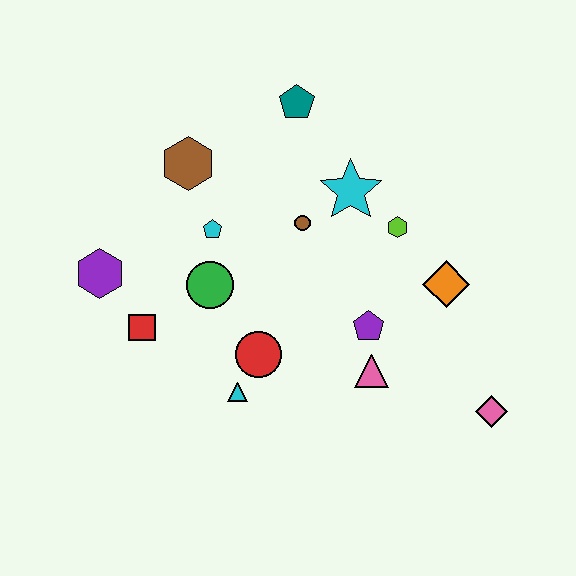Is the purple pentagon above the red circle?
Yes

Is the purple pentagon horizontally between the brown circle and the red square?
No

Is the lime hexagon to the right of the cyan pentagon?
Yes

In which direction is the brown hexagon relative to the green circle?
The brown hexagon is above the green circle.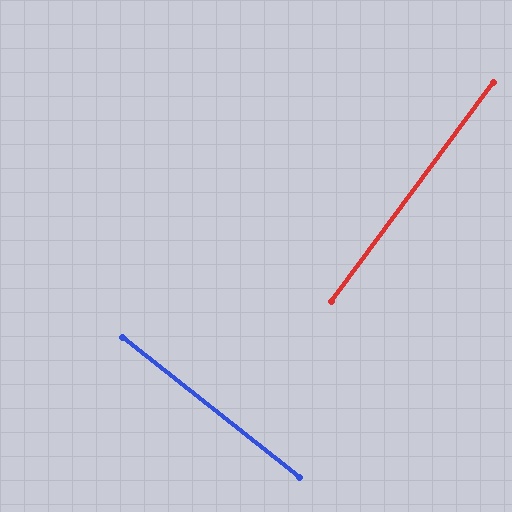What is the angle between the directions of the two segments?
Approximately 88 degrees.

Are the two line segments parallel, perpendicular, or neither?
Perpendicular — they meet at approximately 88°.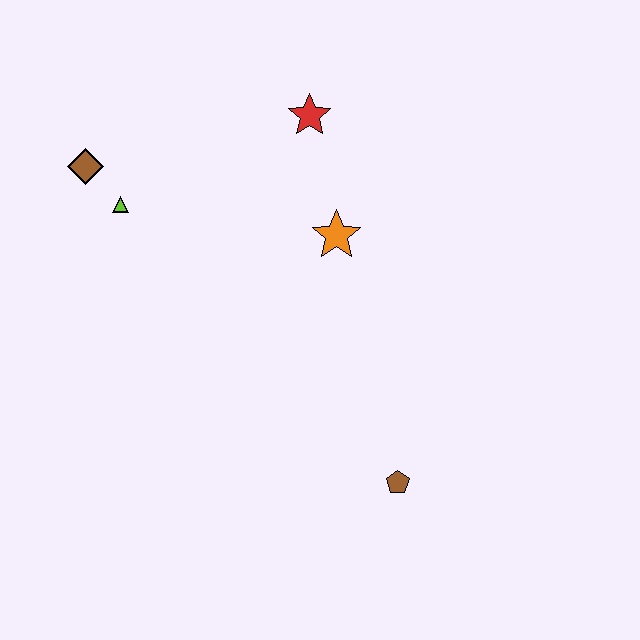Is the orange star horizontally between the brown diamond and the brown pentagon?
Yes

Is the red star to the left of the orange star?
Yes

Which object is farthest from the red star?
The brown pentagon is farthest from the red star.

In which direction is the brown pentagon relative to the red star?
The brown pentagon is below the red star.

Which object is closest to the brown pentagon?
The orange star is closest to the brown pentagon.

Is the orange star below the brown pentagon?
No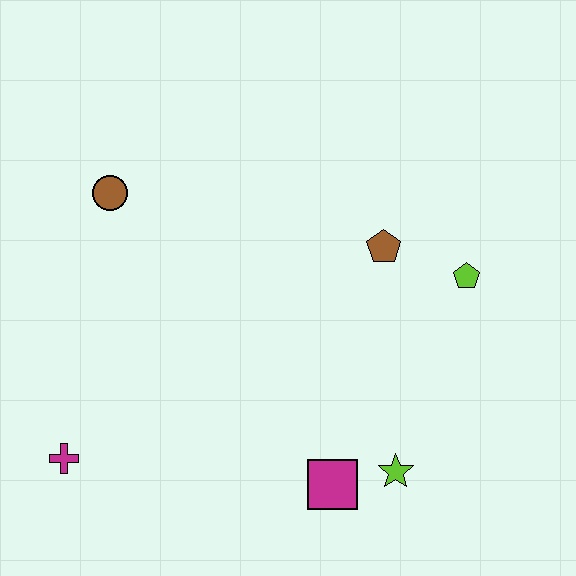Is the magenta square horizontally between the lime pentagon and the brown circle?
Yes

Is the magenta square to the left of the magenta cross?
No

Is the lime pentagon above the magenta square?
Yes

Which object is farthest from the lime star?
The brown circle is farthest from the lime star.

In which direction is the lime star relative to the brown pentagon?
The lime star is below the brown pentagon.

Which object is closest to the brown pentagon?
The lime pentagon is closest to the brown pentagon.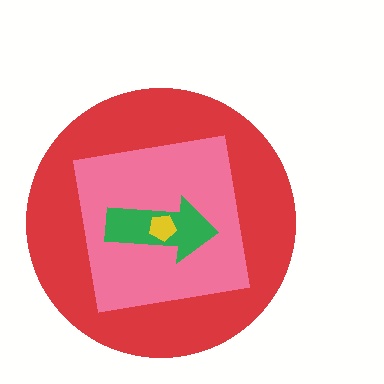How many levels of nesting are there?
4.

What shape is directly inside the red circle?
The pink square.